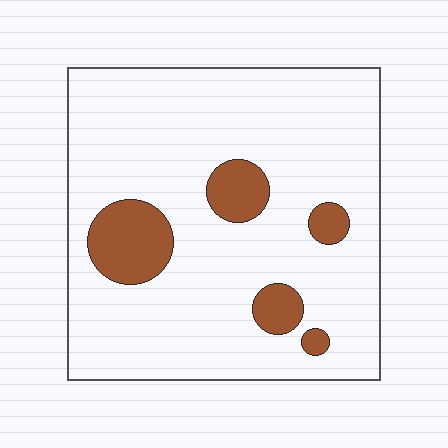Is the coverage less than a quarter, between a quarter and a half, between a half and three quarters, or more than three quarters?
Less than a quarter.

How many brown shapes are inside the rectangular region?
5.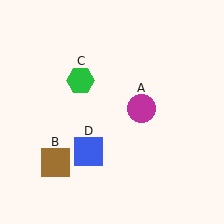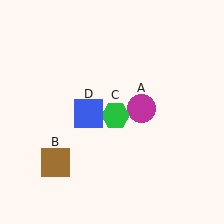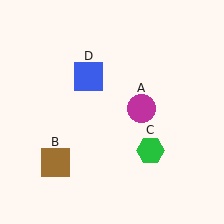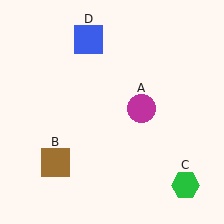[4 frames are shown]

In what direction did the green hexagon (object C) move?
The green hexagon (object C) moved down and to the right.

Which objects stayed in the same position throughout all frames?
Magenta circle (object A) and brown square (object B) remained stationary.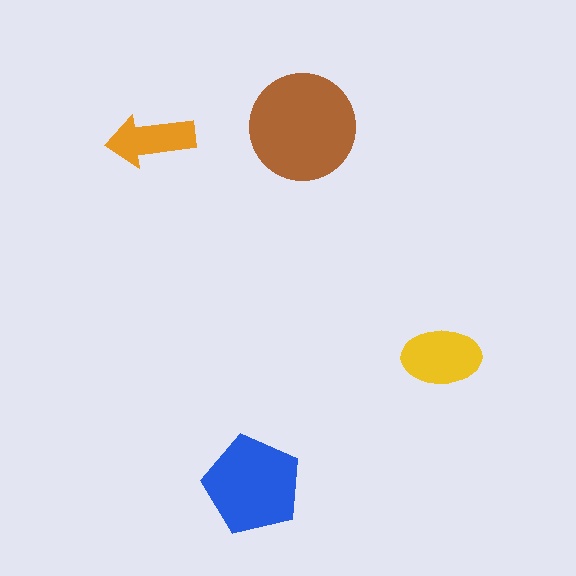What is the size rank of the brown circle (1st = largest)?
1st.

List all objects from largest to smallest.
The brown circle, the blue pentagon, the yellow ellipse, the orange arrow.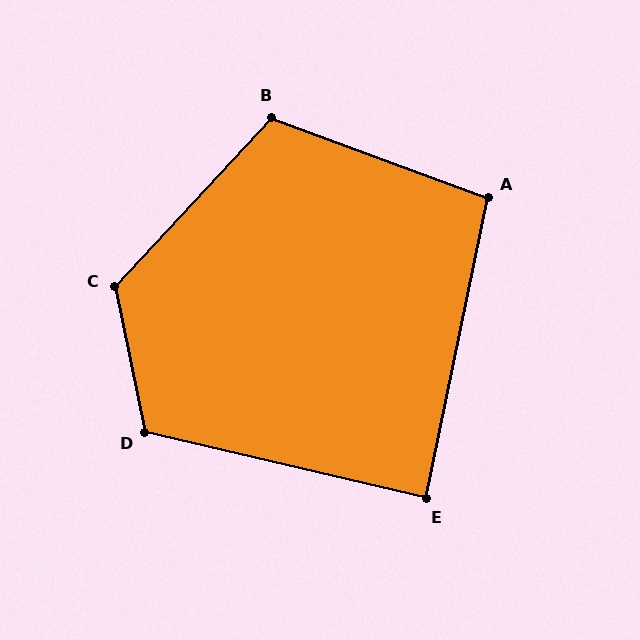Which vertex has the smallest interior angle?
E, at approximately 88 degrees.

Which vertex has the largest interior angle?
C, at approximately 125 degrees.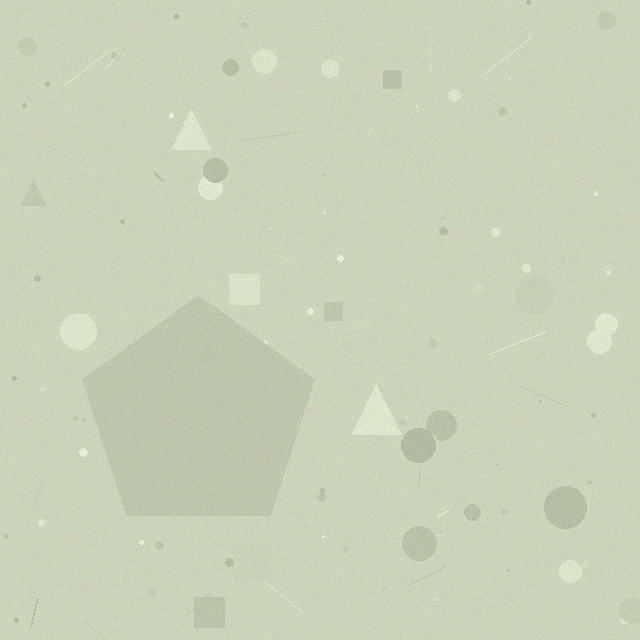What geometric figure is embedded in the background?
A pentagon is embedded in the background.